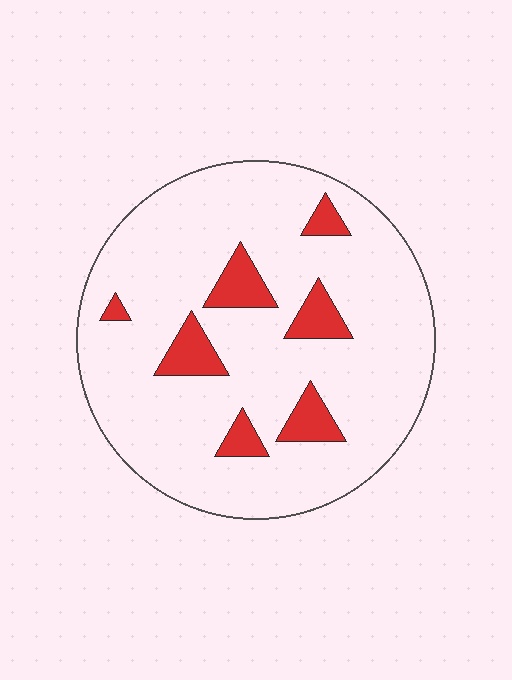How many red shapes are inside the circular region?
7.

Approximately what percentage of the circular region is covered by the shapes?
Approximately 15%.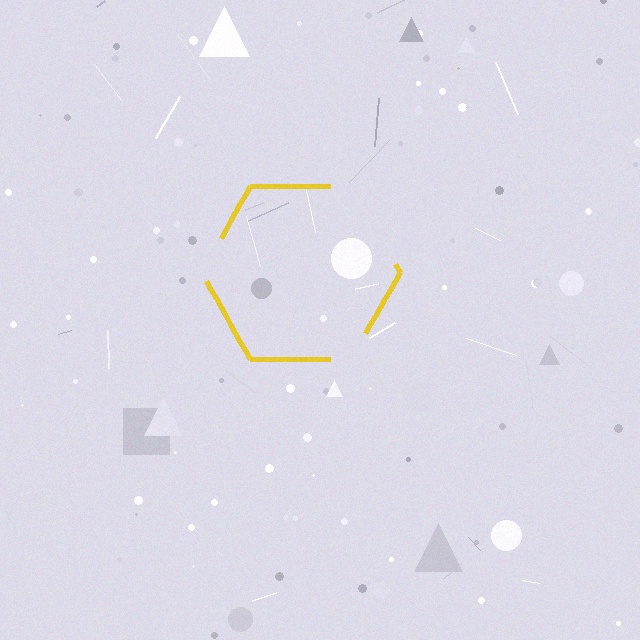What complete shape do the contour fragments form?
The contour fragments form a hexagon.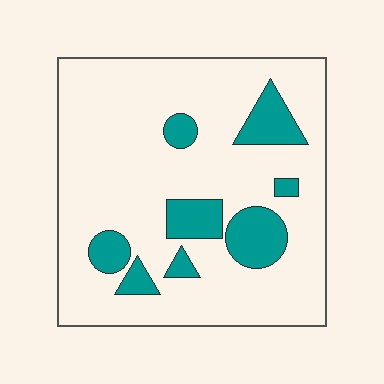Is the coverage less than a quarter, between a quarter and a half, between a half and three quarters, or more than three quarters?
Less than a quarter.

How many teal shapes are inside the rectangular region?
8.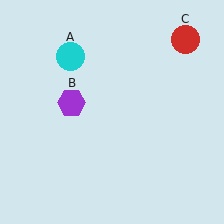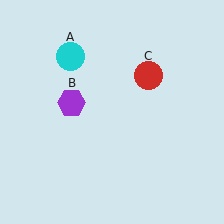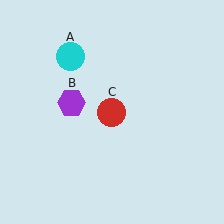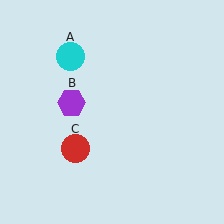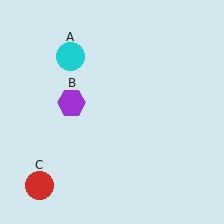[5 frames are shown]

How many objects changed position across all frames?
1 object changed position: red circle (object C).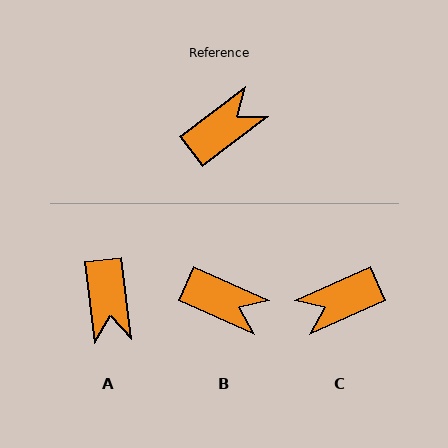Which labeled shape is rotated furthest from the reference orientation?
C, about 167 degrees away.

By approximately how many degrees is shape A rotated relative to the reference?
Approximately 120 degrees clockwise.